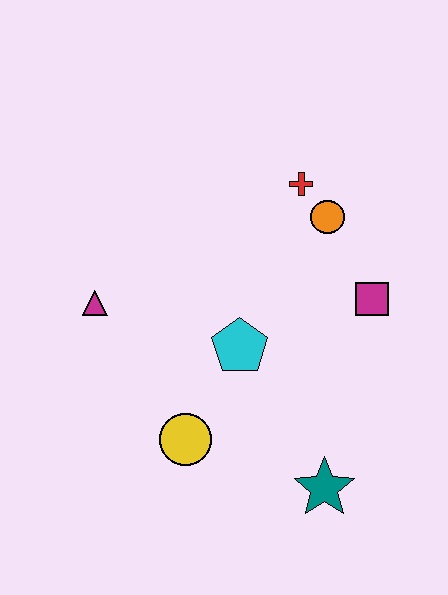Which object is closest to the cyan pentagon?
The yellow circle is closest to the cyan pentagon.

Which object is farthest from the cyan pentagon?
The red cross is farthest from the cyan pentagon.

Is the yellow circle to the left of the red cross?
Yes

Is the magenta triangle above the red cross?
No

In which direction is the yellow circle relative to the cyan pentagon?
The yellow circle is below the cyan pentagon.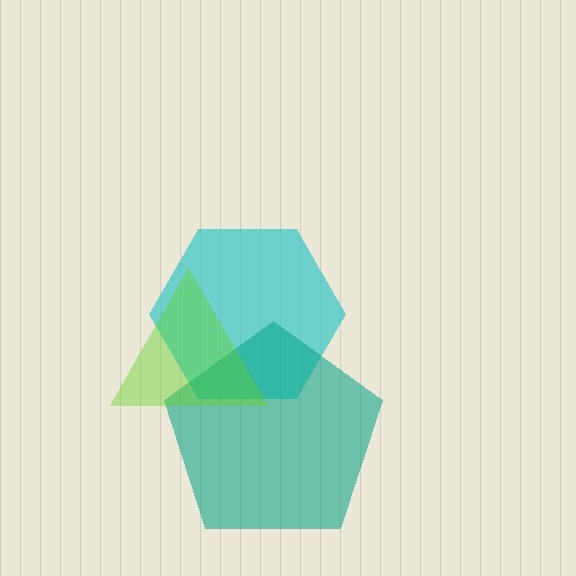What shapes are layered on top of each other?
The layered shapes are: a cyan hexagon, a teal pentagon, a lime triangle.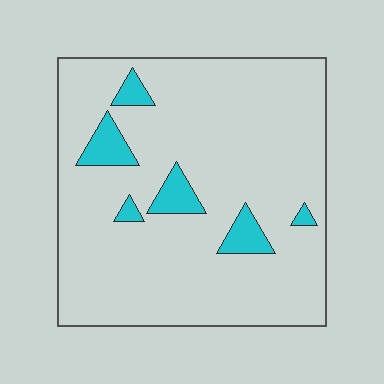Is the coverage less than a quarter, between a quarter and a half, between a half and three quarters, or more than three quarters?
Less than a quarter.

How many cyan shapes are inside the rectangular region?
6.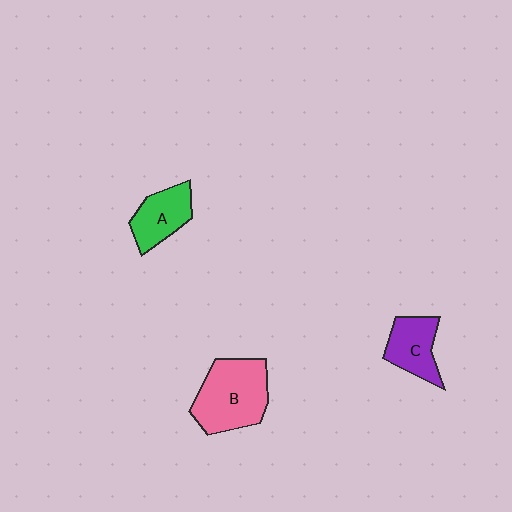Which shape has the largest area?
Shape B (pink).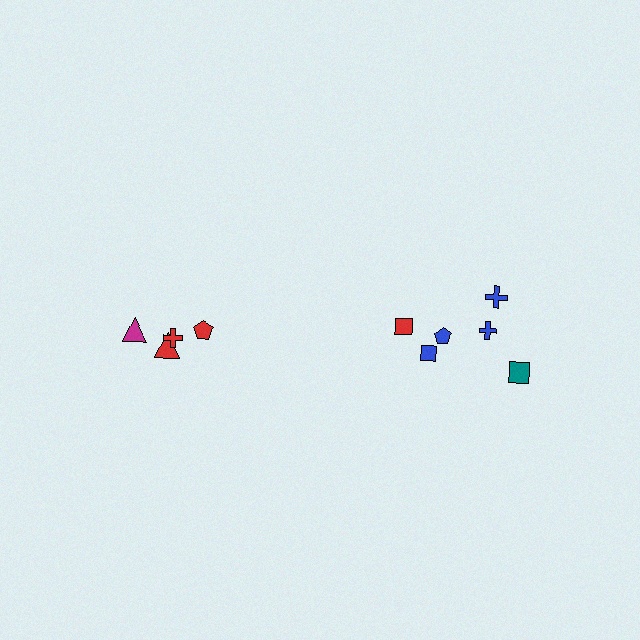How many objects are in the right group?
There are 6 objects.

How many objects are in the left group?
There are 4 objects.